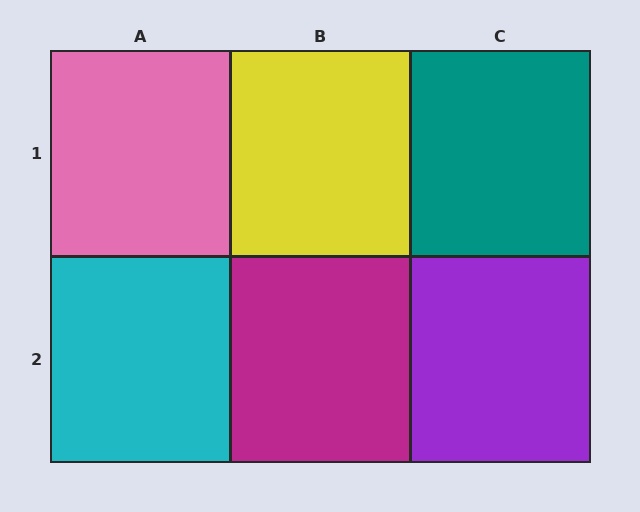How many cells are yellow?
1 cell is yellow.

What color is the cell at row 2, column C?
Purple.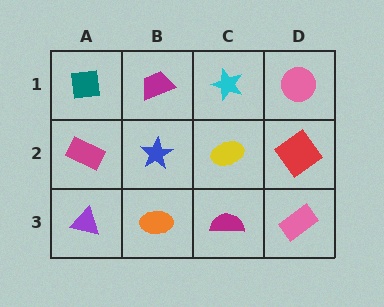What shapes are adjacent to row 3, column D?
A red diamond (row 2, column D), a magenta semicircle (row 3, column C).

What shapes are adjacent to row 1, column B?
A blue star (row 2, column B), a teal square (row 1, column A), a cyan star (row 1, column C).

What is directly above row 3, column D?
A red diamond.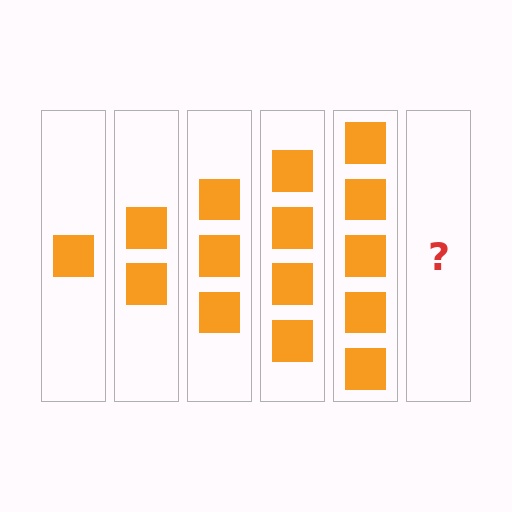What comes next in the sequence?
The next element should be 6 squares.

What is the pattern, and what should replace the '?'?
The pattern is that each step adds one more square. The '?' should be 6 squares.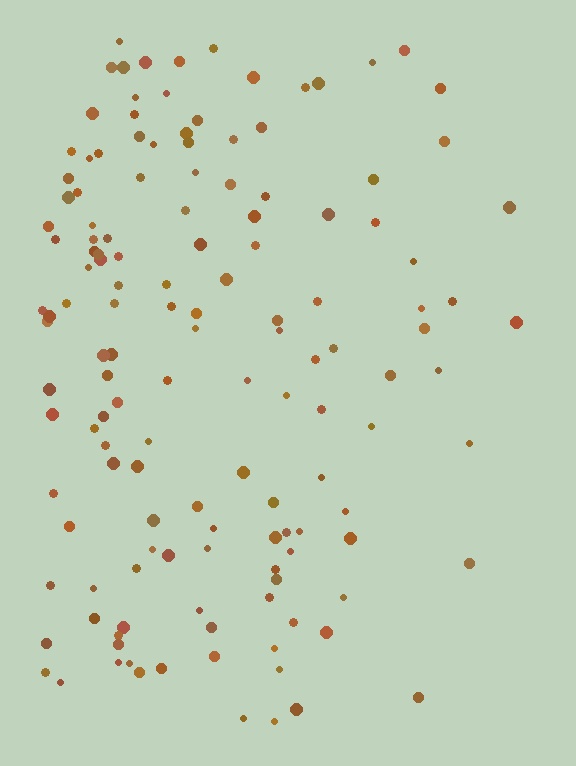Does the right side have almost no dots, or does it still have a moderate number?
Still a moderate number, just noticeably fewer than the left.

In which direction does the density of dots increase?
From right to left, with the left side densest.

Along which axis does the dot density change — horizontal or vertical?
Horizontal.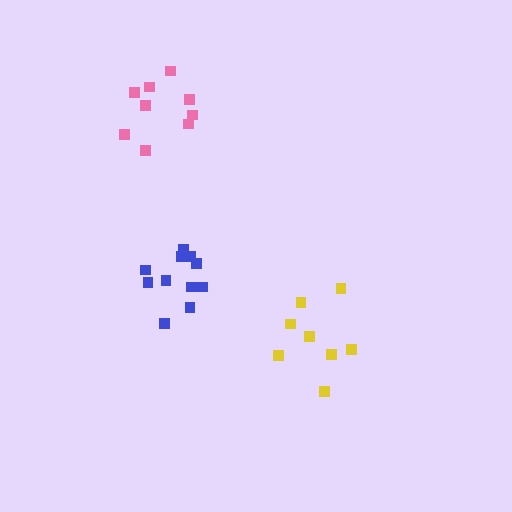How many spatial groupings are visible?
There are 3 spatial groupings.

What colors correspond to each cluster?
The clusters are colored: blue, pink, yellow.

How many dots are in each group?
Group 1: 11 dots, Group 2: 9 dots, Group 3: 8 dots (28 total).